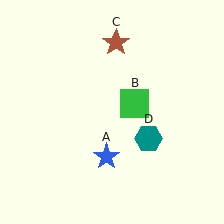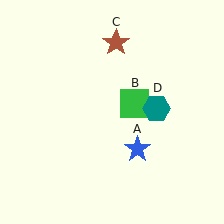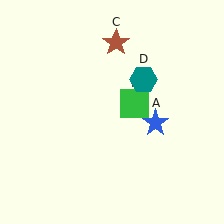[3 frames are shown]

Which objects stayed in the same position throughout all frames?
Green square (object B) and brown star (object C) remained stationary.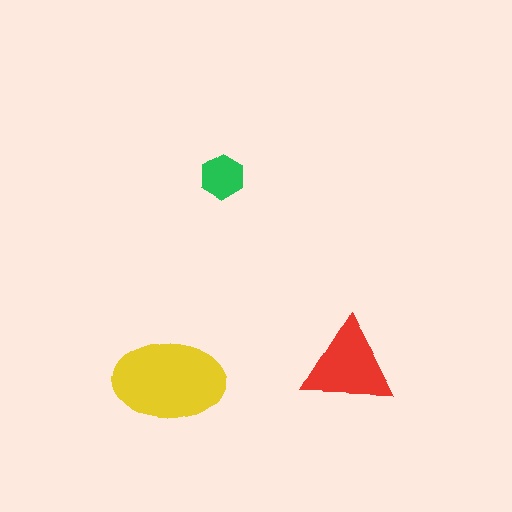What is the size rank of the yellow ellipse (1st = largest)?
1st.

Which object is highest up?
The green hexagon is topmost.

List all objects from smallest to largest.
The green hexagon, the red triangle, the yellow ellipse.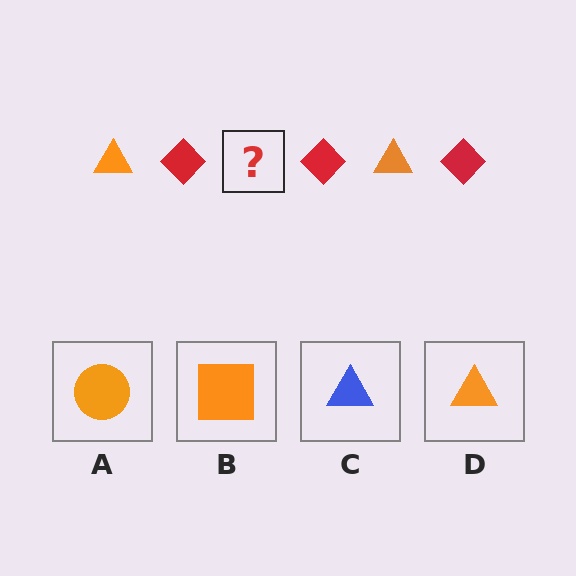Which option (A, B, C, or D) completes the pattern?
D.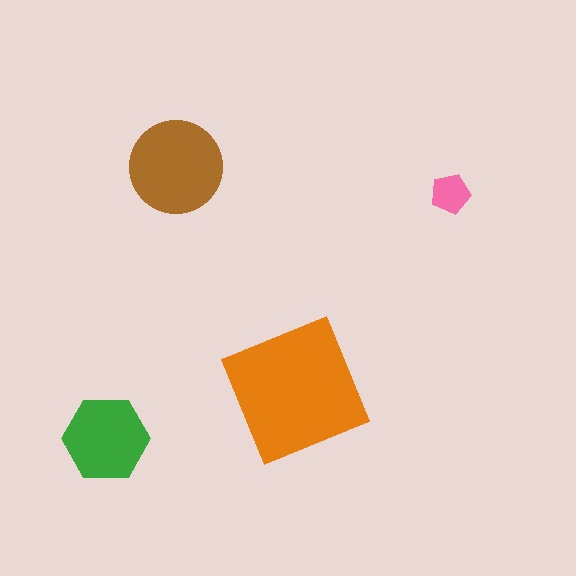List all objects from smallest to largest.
The pink pentagon, the green hexagon, the brown circle, the orange square.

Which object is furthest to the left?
The green hexagon is leftmost.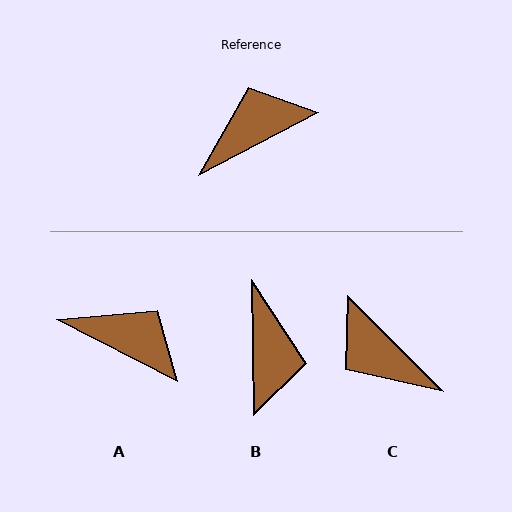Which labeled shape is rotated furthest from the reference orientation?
B, about 117 degrees away.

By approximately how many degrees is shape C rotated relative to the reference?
Approximately 108 degrees counter-clockwise.